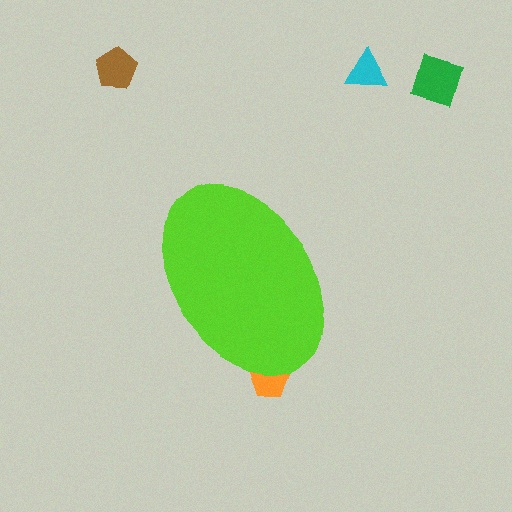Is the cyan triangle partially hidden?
No, the cyan triangle is fully visible.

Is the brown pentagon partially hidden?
No, the brown pentagon is fully visible.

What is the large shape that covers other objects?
A lime ellipse.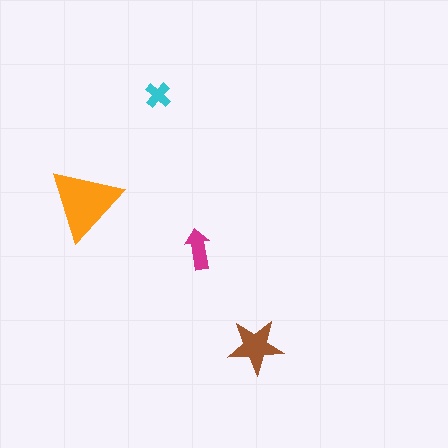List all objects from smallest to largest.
The cyan cross, the magenta arrow, the brown star, the orange triangle.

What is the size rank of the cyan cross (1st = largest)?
4th.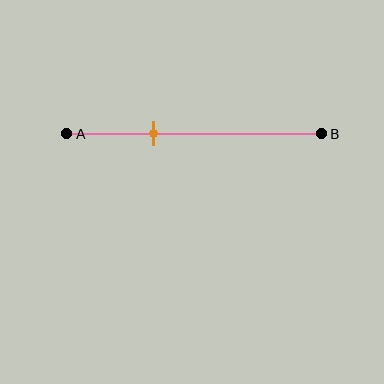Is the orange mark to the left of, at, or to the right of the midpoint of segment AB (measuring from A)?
The orange mark is to the left of the midpoint of segment AB.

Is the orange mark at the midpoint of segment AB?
No, the mark is at about 35% from A, not at the 50% midpoint.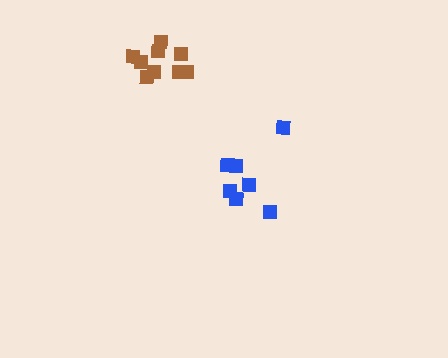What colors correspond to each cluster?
The clusters are colored: blue, brown.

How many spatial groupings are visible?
There are 2 spatial groupings.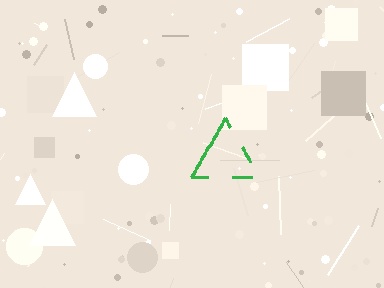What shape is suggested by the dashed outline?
The dashed outline suggests a triangle.